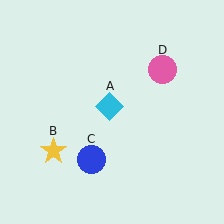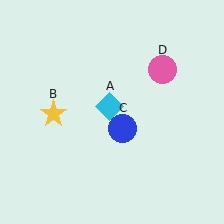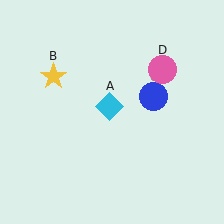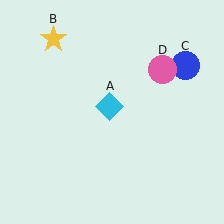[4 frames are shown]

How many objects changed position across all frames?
2 objects changed position: yellow star (object B), blue circle (object C).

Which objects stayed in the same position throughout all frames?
Cyan diamond (object A) and pink circle (object D) remained stationary.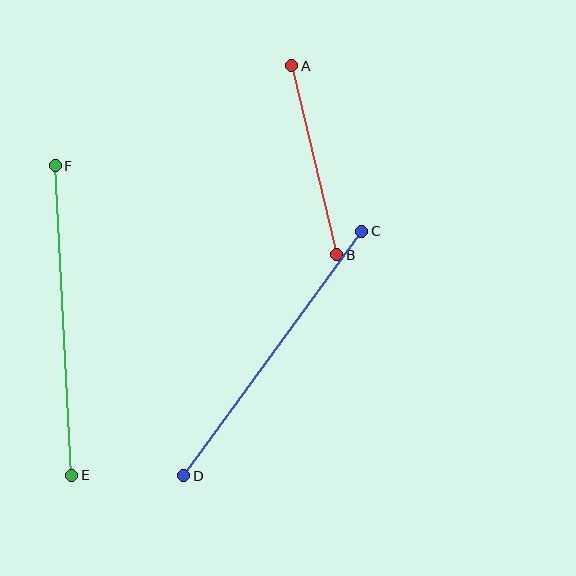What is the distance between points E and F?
The distance is approximately 310 pixels.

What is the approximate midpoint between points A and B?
The midpoint is at approximately (314, 160) pixels.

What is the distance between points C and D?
The distance is approximately 303 pixels.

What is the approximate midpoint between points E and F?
The midpoint is at approximately (63, 321) pixels.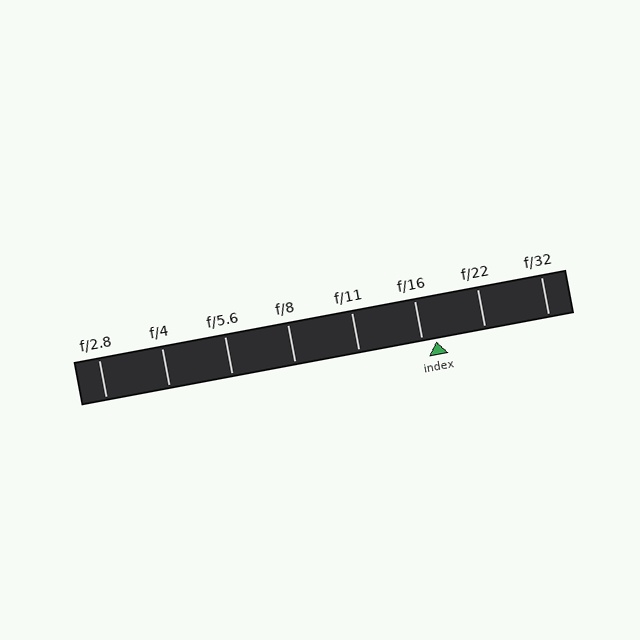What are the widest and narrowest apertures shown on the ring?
The widest aperture shown is f/2.8 and the narrowest is f/32.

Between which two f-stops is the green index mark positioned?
The index mark is between f/16 and f/22.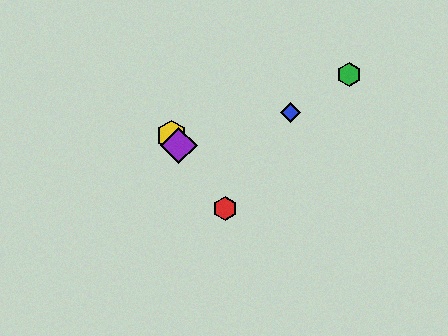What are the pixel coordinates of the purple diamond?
The purple diamond is at (179, 145).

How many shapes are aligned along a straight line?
3 shapes (the red hexagon, the yellow hexagon, the purple diamond) are aligned along a straight line.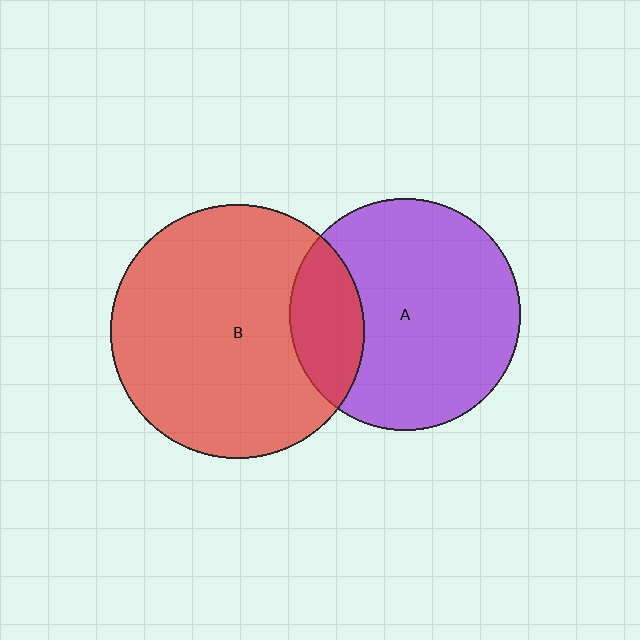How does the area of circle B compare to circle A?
Approximately 1.2 times.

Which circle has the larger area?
Circle B (red).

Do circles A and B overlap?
Yes.